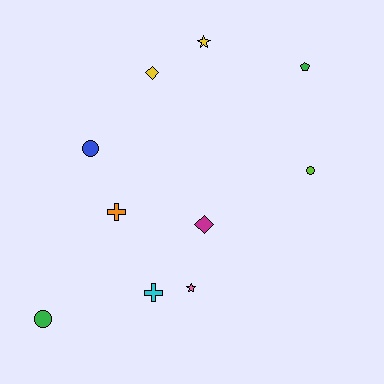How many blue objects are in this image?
There is 1 blue object.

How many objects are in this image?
There are 10 objects.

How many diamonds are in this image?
There are 2 diamonds.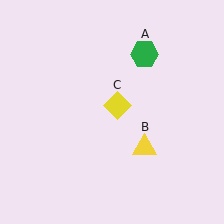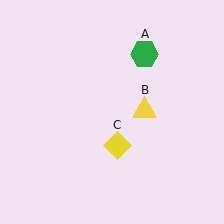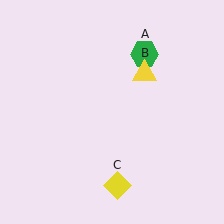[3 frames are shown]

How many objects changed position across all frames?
2 objects changed position: yellow triangle (object B), yellow diamond (object C).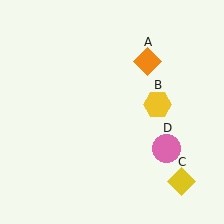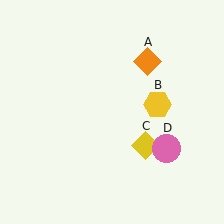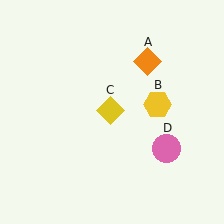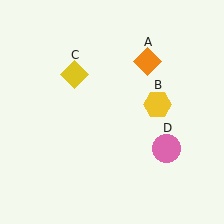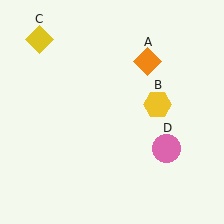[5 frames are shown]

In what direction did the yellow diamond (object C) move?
The yellow diamond (object C) moved up and to the left.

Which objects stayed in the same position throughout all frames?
Orange diamond (object A) and yellow hexagon (object B) and pink circle (object D) remained stationary.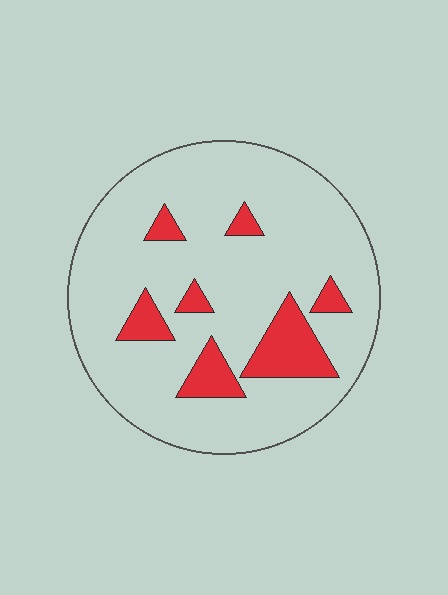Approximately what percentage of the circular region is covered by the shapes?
Approximately 15%.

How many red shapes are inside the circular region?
7.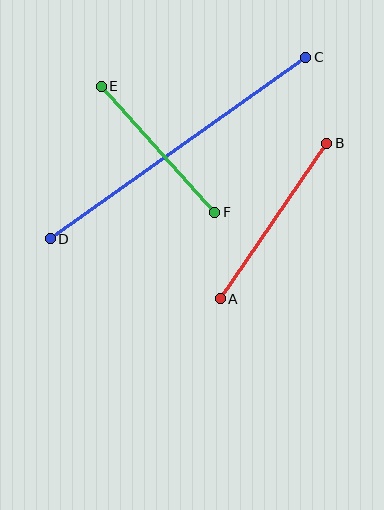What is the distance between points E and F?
The distance is approximately 170 pixels.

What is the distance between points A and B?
The distance is approximately 189 pixels.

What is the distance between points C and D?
The distance is approximately 313 pixels.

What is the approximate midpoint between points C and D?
The midpoint is at approximately (178, 148) pixels.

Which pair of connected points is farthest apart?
Points C and D are farthest apart.